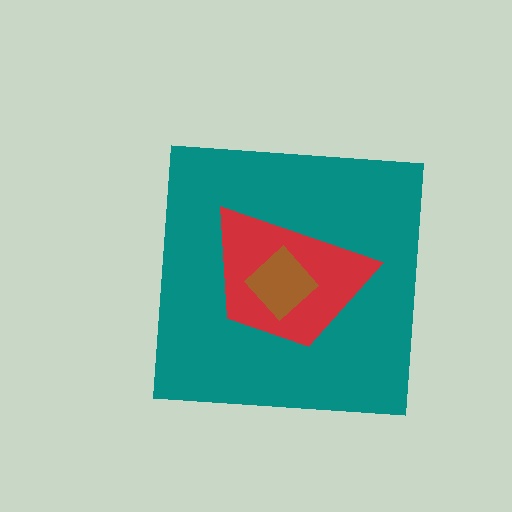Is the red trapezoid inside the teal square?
Yes.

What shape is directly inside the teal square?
The red trapezoid.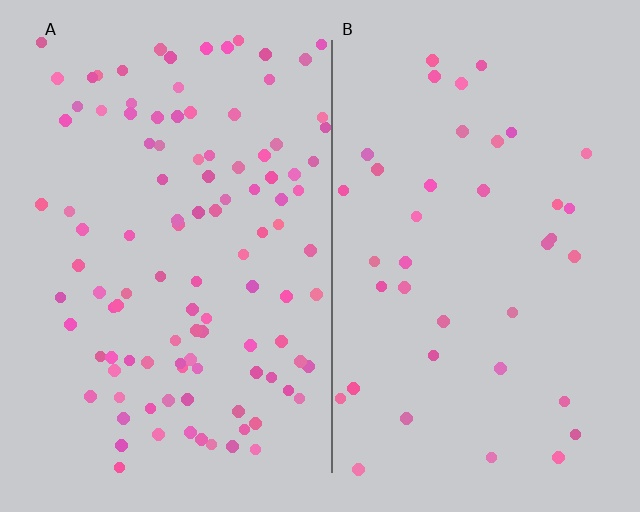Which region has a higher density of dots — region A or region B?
A (the left).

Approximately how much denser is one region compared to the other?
Approximately 2.8× — region A over region B.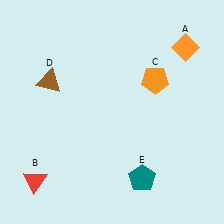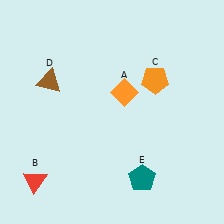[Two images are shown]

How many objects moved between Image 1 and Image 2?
1 object moved between the two images.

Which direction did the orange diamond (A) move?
The orange diamond (A) moved left.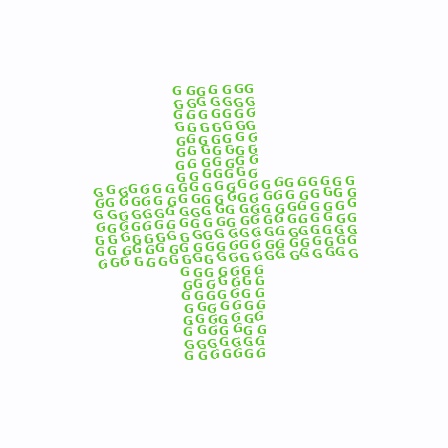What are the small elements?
The small elements are letter G's.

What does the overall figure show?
The overall figure shows a cross.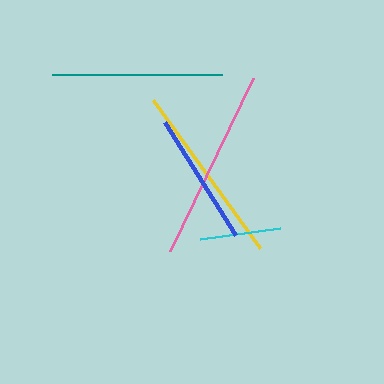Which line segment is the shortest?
The cyan line is the shortest at approximately 81 pixels.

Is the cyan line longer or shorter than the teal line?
The teal line is longer than the cyan line.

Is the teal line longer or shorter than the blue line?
The teal line is longer than the blue line.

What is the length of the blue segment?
The blue segment is approximately 133 pixels long.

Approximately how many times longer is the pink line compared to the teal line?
The pink line is approximately 1.1 times the length of the teal line.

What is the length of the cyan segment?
The cyan segment is approximately 81 pixels long.